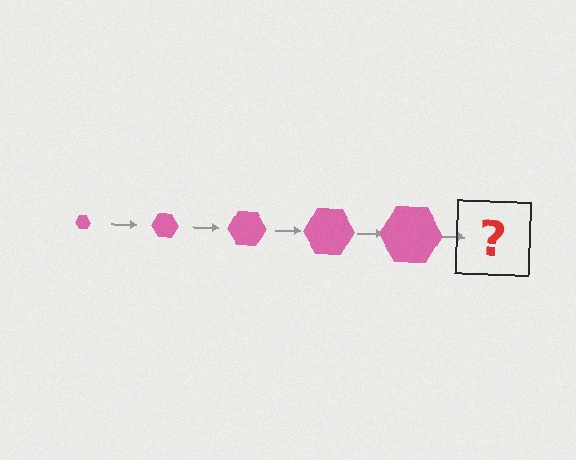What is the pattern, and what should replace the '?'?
The pattern is that the hexagon gets progressively larger each step. The '?' should be a pink hexagon, larger than the previous one.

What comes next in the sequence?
The next element should be a pink hexagon, larger than the previous one.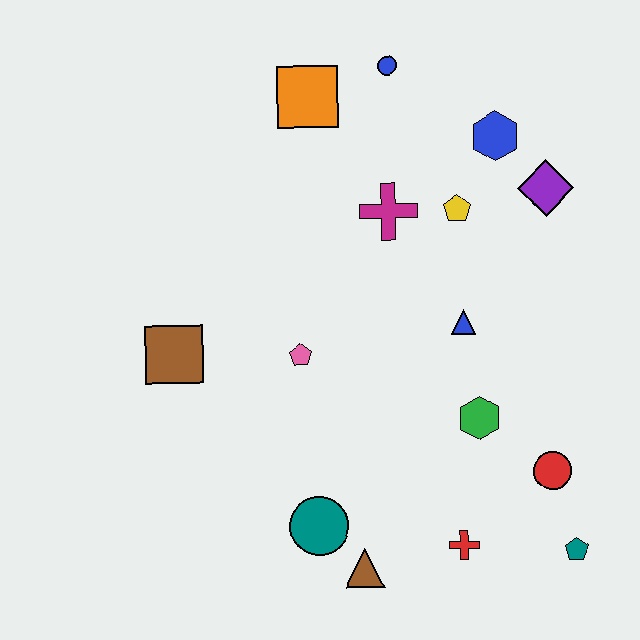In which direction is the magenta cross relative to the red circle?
The magenta cross is above the red circle.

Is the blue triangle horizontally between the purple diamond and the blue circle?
Yes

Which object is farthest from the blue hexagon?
The brown triangle is farthest from the blue hexagon.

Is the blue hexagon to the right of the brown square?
Yes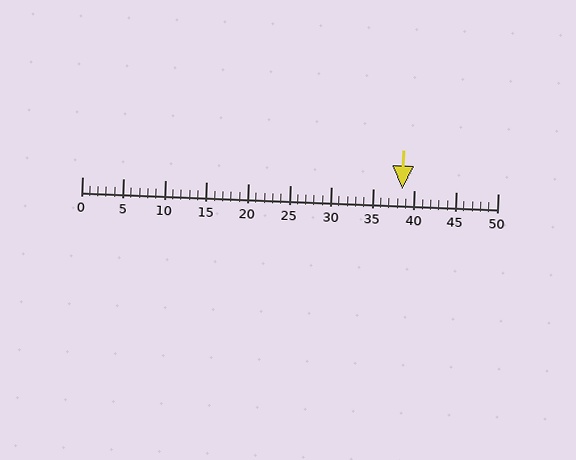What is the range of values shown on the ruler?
The ruler shows values from 0 to 50.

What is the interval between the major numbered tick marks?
The major tick marks are spaced 5 units apart.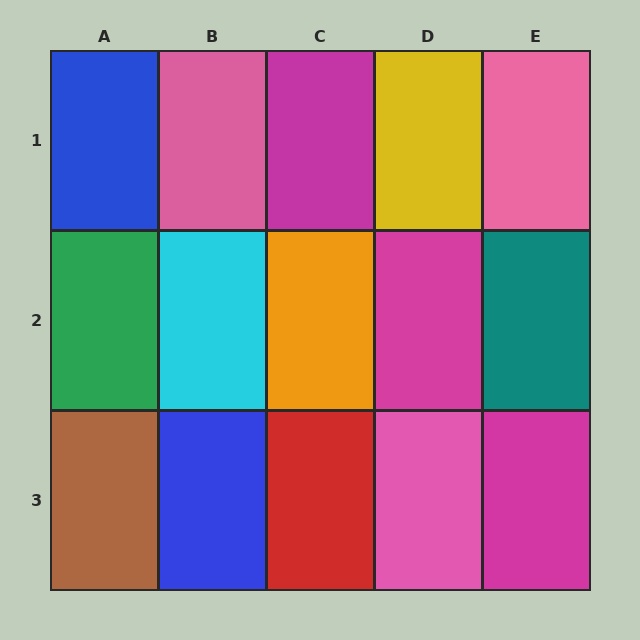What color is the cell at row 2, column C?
Orange.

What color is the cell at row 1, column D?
Yellow.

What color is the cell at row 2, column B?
Cyan.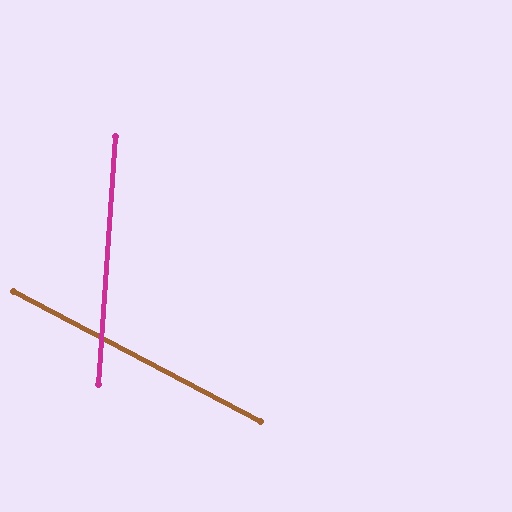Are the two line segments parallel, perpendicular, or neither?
Neither parallel nor perpendicular — they differ by about 66°.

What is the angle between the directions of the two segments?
Approximately 66 degrees.